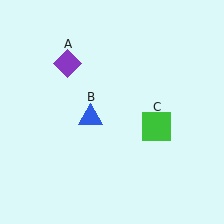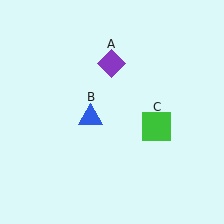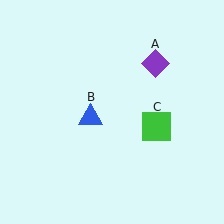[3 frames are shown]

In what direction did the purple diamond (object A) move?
The purple diamond (object A) moved right.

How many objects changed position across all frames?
1 object changed position: purple diamond (object A).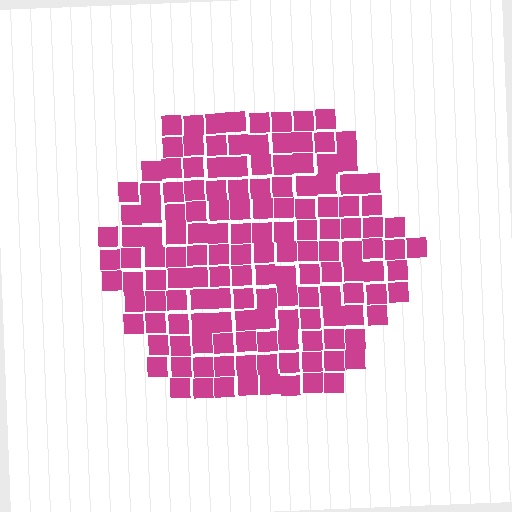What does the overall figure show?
The overall figure shows a hexagon.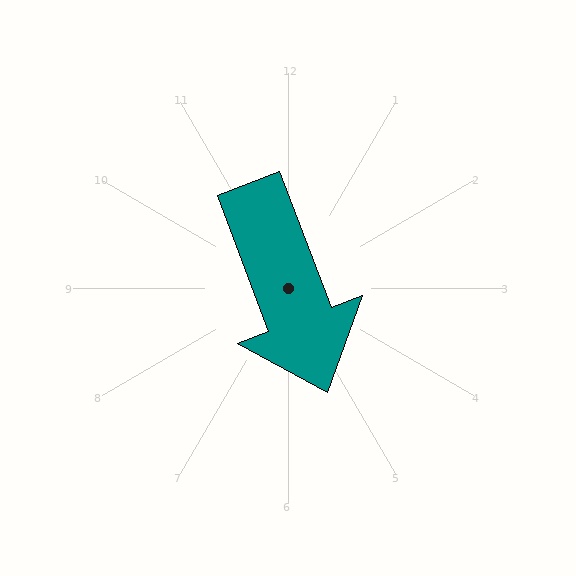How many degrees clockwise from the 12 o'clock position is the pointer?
Approximately 159 degrees.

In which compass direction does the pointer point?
South.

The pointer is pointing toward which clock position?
Roughly 5 o'clock.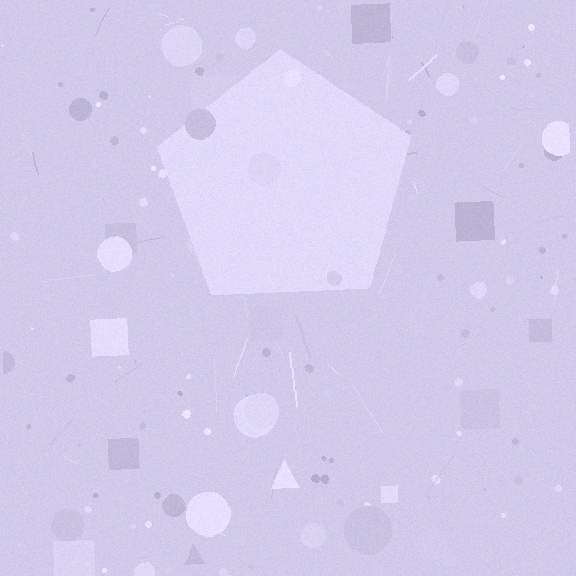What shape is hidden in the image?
A pentagon is hidden in the image.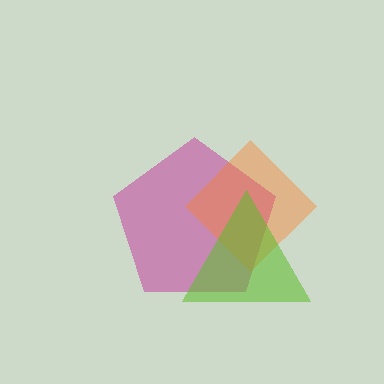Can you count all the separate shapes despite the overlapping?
Yes, there are 3 separate shapes.